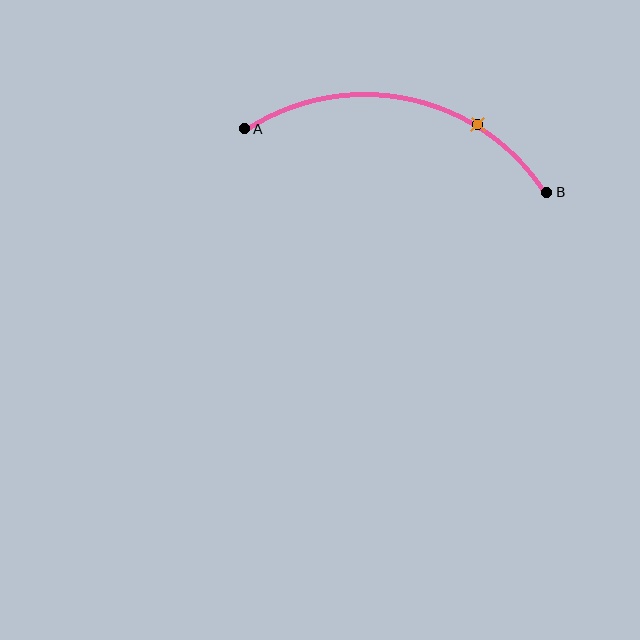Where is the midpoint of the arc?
The arc midpoint is the point on the curve farthest from the straight line joining A and B. It sits above that line.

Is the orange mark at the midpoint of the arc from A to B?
No. The orange mark lies on the arc but is closer to endpoint B. The arc midpoint would be at the point on the curve equidistant along the arc from both A and B.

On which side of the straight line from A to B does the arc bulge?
The arc bulges above the straight line connecting A and B.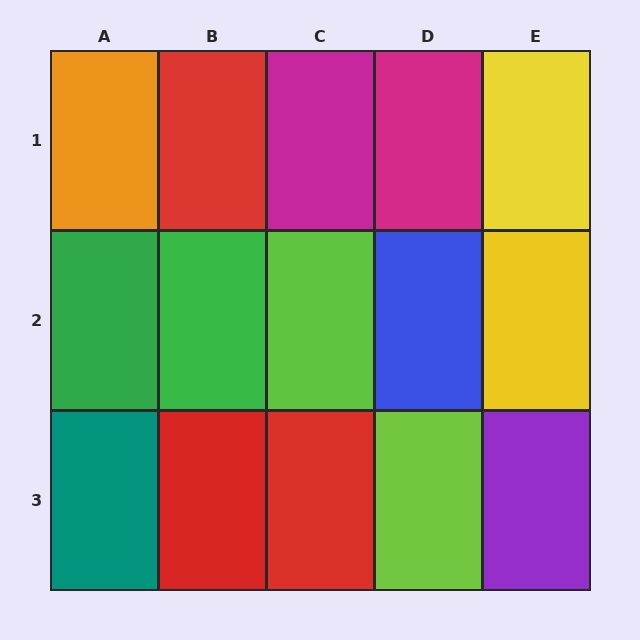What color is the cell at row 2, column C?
Lime.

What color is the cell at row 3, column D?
Lime.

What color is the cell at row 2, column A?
Green.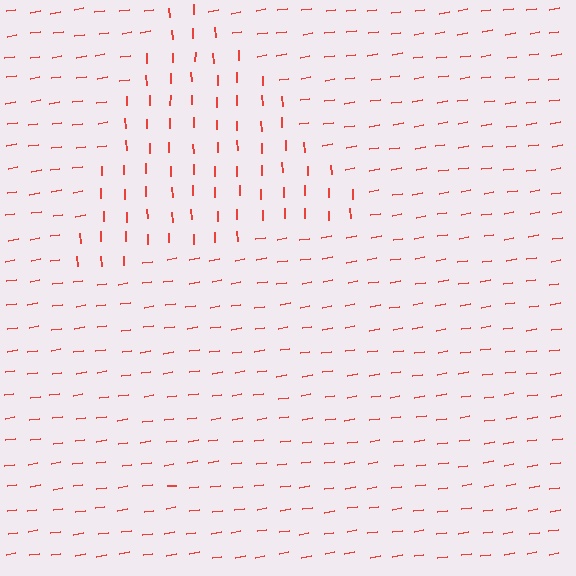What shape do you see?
I see a triangle.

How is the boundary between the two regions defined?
The boundary is defined purely by a change in line orientation (approximately 83 degrees difference). All lines are the same color and thickness.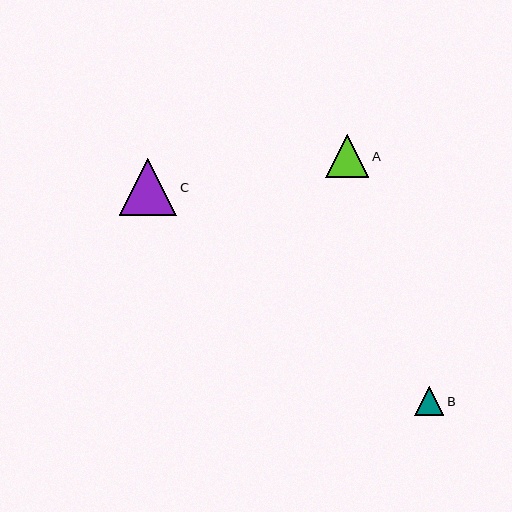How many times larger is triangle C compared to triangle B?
Triangle C is approximately 2.0 times the size of triangle B.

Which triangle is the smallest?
Triangle B is the smallest with a size of approximately 29 pixels.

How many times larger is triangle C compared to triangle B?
Triangle C is approximately 2.0 times the size of triangle B.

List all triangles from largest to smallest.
From largest to smallest: C, A, B.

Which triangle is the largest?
Triangle C is the largest with a size of approximately 57 pixels.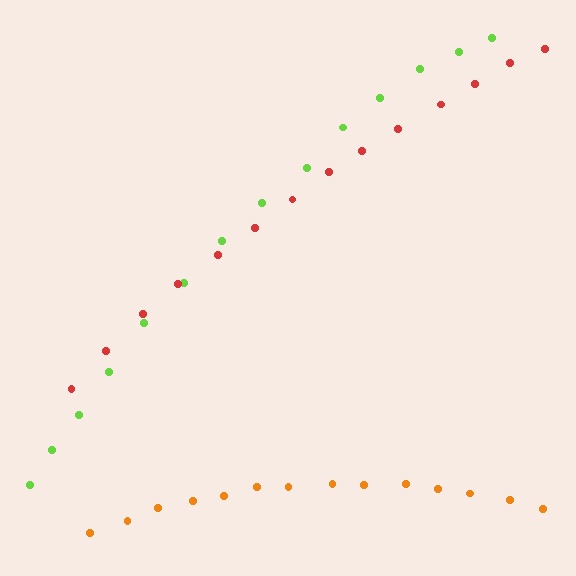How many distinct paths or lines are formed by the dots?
There are 3 distinct paths.